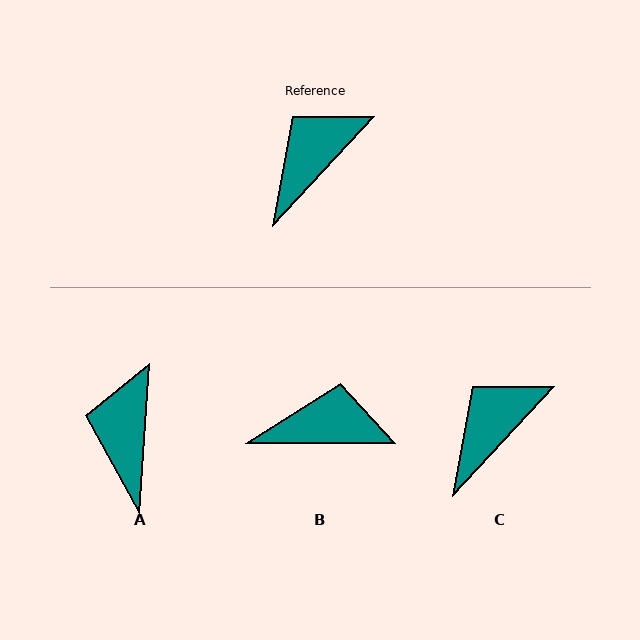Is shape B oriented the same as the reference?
No, it is off by about 47 degrees.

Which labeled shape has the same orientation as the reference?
C.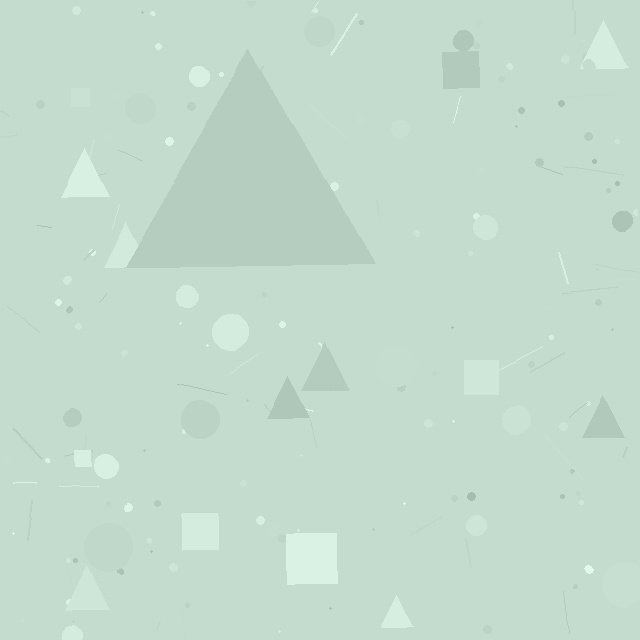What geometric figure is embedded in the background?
A triangle is embedded in the background.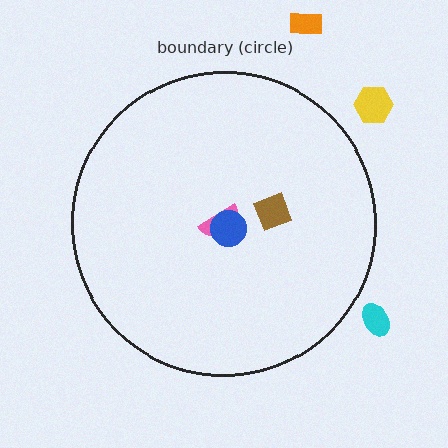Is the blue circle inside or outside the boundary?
Inside.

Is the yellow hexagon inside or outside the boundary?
Outside.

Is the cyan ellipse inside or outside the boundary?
Outside.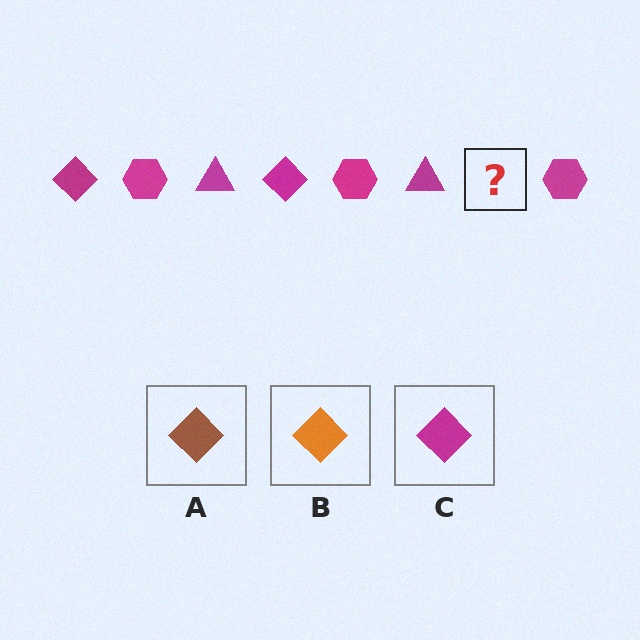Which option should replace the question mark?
Option C.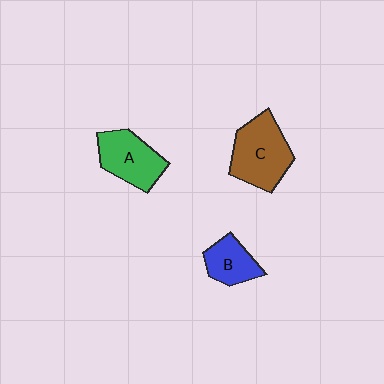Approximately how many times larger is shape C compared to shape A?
Approximately 1.2 times.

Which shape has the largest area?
Shape C (brown).